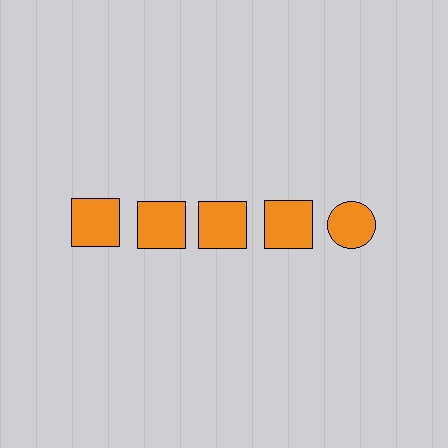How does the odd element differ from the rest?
It has a different shape: circle instead of square.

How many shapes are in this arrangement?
There are 5 shapes arranged in a grid pattern.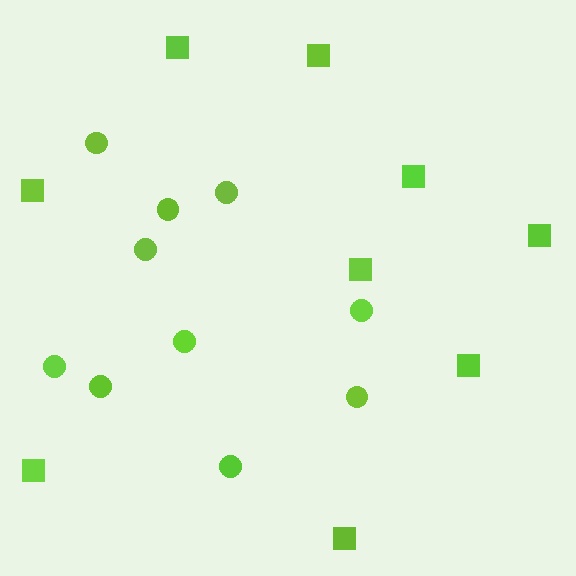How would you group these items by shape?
There are 2 groups: one group of circles (10) and one group of squares (9).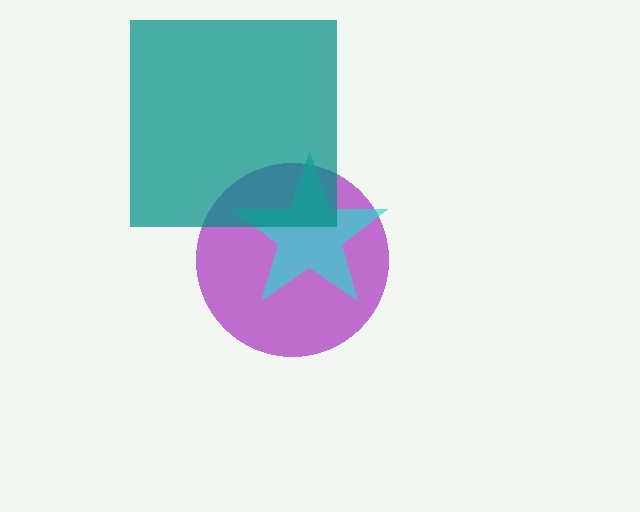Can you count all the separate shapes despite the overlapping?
Yes, there are 3 separate shapes.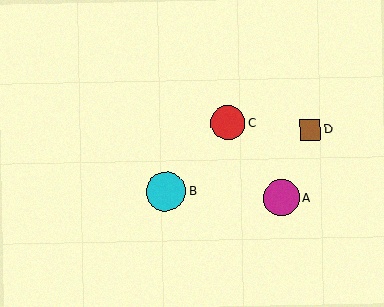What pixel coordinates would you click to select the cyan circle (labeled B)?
Click at (166, 192) to select the cyan circle B.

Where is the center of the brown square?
The center of the brown square is at (310, 129).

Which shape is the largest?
The cyan circle (labeled B) is the largest.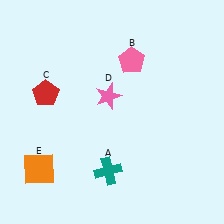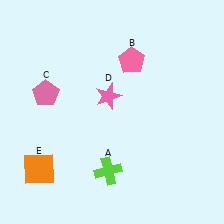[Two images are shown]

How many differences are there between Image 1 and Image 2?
There are 2 differences between the two images.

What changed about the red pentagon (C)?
In Image 1, C is red. In Image 2, it changed to pink.